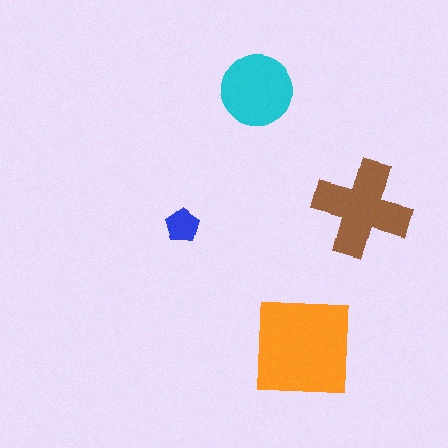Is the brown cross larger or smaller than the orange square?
Smaller.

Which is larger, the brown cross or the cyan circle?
The brown cross.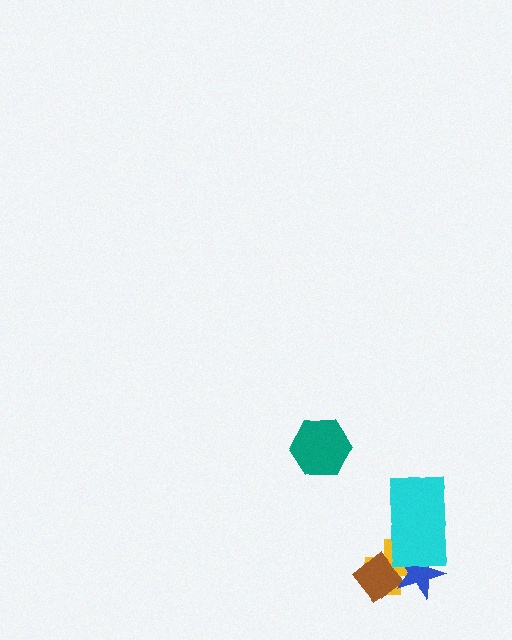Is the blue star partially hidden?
Yes, it is partially covered by another shape.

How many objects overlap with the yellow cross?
3 objects overlap with the yellow cross.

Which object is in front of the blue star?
The cyan rectangle is in front of the blue star.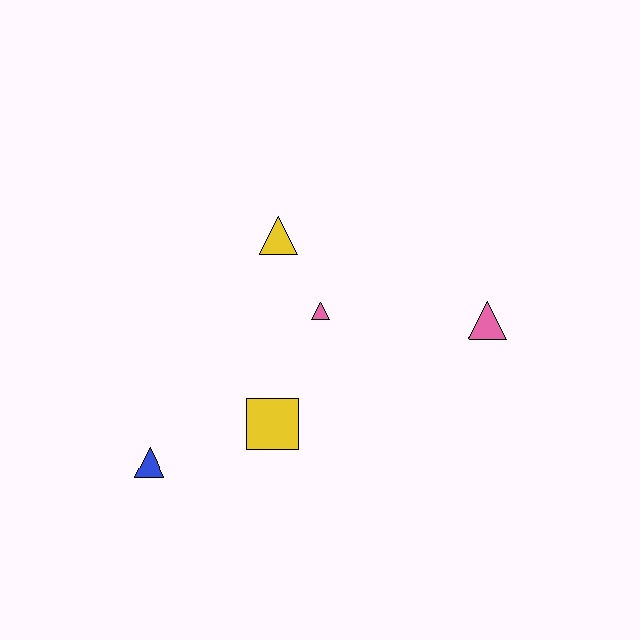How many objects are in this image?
There are 5 objects.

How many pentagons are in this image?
There are no pentagons.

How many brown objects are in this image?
There are no brown objects.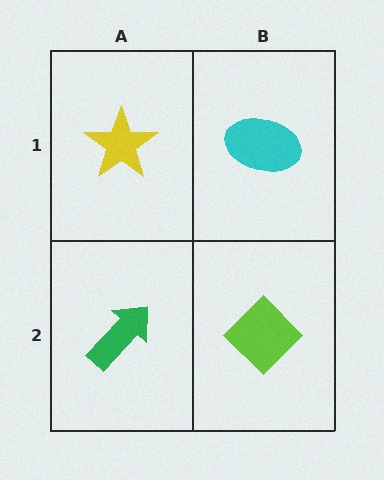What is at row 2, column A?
A green arrow.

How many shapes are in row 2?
2 shapes.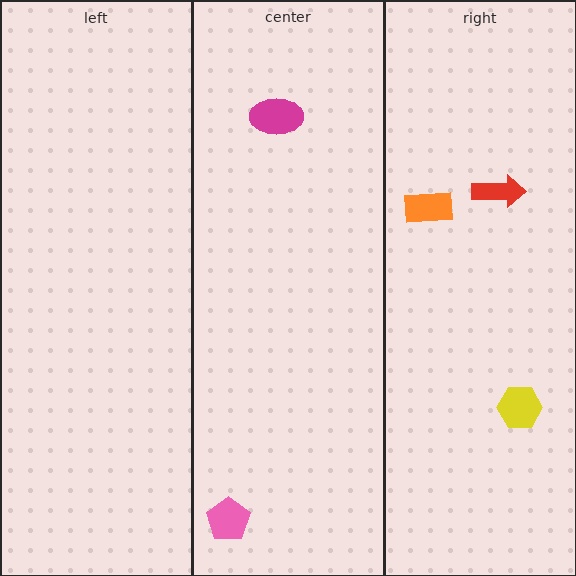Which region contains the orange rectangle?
The right region.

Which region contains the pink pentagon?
The center region.